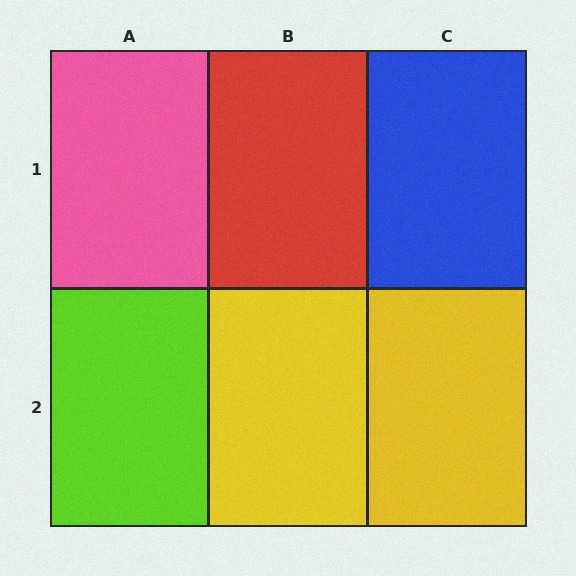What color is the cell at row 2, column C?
Yellow.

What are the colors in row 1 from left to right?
Pink, red, blue.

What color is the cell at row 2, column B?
Yellow.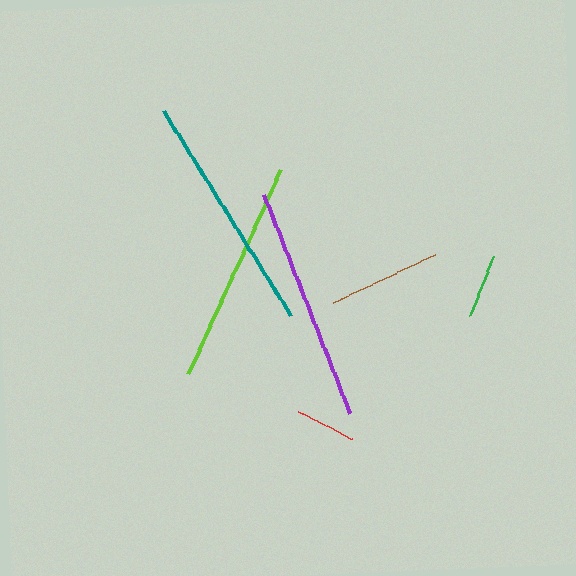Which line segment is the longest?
The teal line is the longest at approximately 242 pixels.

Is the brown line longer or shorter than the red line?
The brown line is longer than the red line.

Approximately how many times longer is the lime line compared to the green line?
The lime line is approximately 3.5 times the length of the green line.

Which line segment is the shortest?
The red line is the shortest at approximately 61 pixels.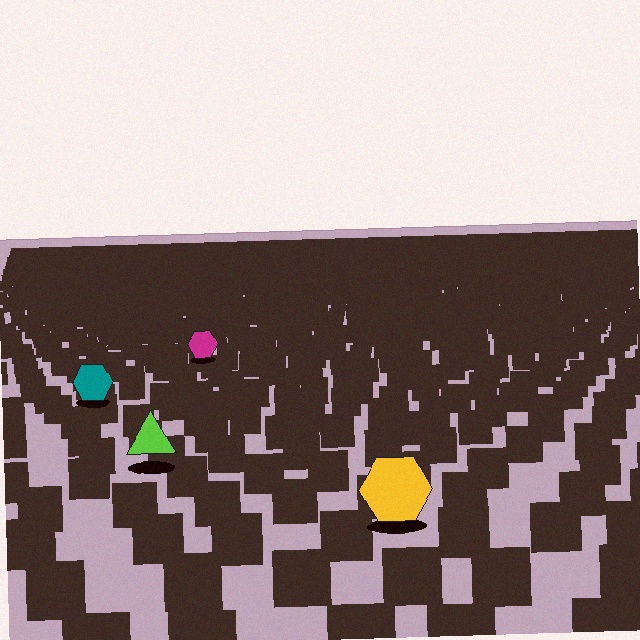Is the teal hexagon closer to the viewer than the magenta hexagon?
Yes. The teal hexagon is closer — you can tell from the texture gradient: the ground texture is coarser near it.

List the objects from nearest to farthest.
From nearest to farthest: the yellow hexagon, the lime triangle, the teal hexagon, the magenta hexagon.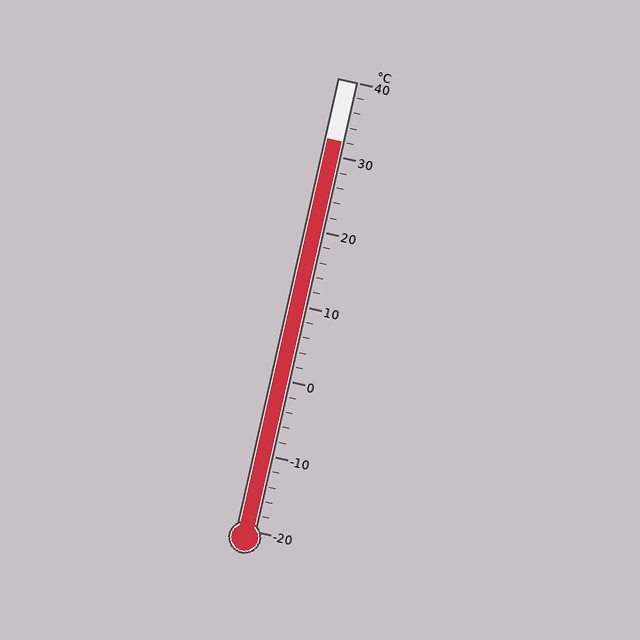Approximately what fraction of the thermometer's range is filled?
The thermometer is filled to approximately 85% of its range.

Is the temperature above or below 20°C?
The temperature is above 20°C.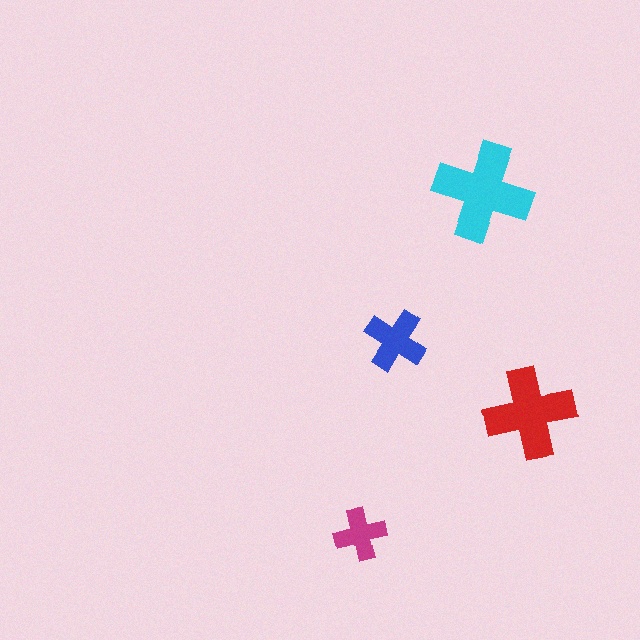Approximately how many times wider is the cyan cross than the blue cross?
About 1.5 times wider.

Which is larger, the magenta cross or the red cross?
The red one.